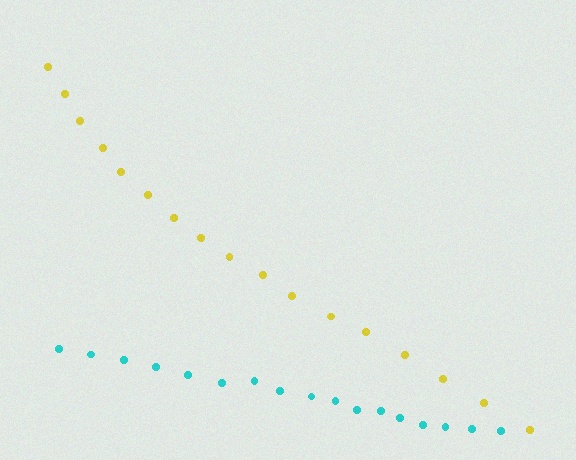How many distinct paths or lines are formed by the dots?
There are 2 distinct paths.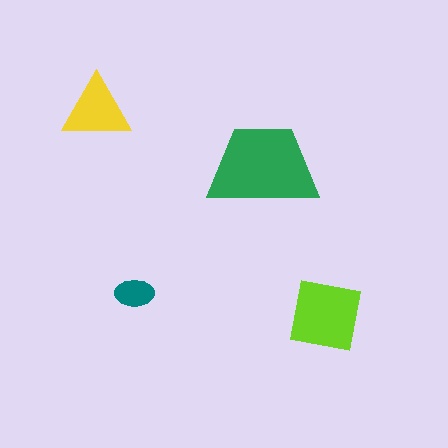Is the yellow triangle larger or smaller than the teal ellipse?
Larger.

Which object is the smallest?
The teal ellipse.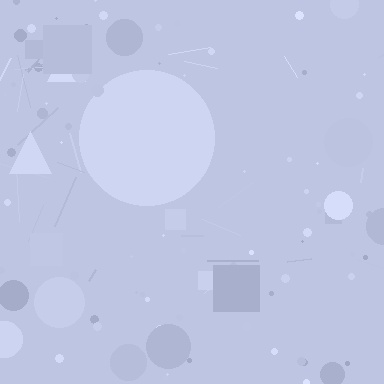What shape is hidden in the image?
A circle is hidden in the image.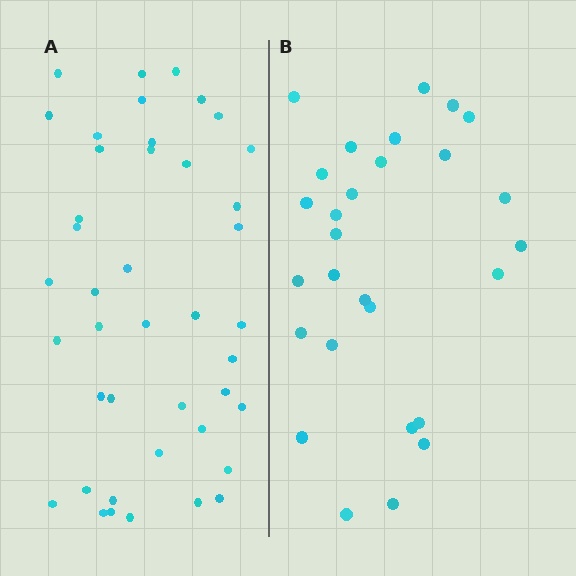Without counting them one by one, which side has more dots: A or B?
Region A (the left region) has more dots.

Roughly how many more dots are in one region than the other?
Region A has approximately 15 more dots than region B.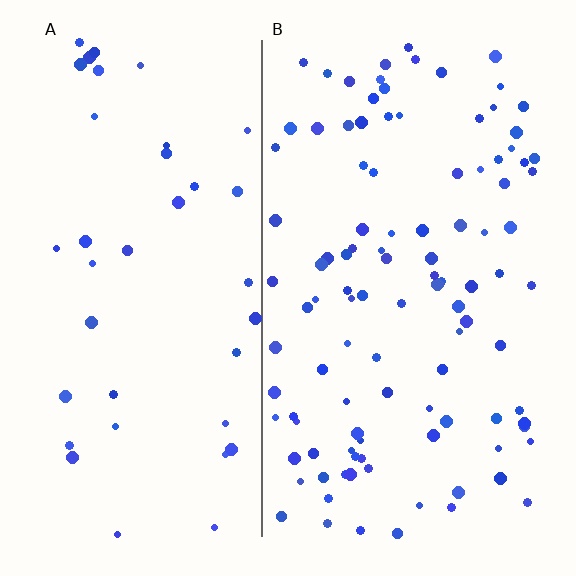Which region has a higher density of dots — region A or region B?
B (the right).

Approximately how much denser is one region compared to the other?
Approximately 2.7× — region B over region A.